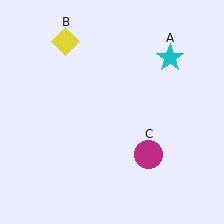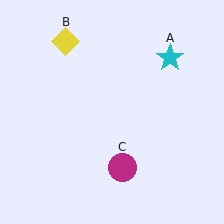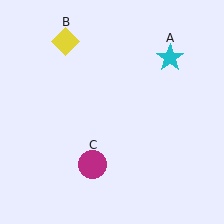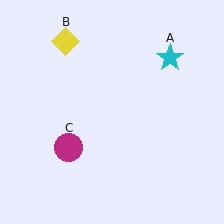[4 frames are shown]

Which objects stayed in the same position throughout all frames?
Cyan star (object A) and yellow diamond (object B) remained stationary.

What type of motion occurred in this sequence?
The magenta circle (object C) rotated clockwise around the center of the scene.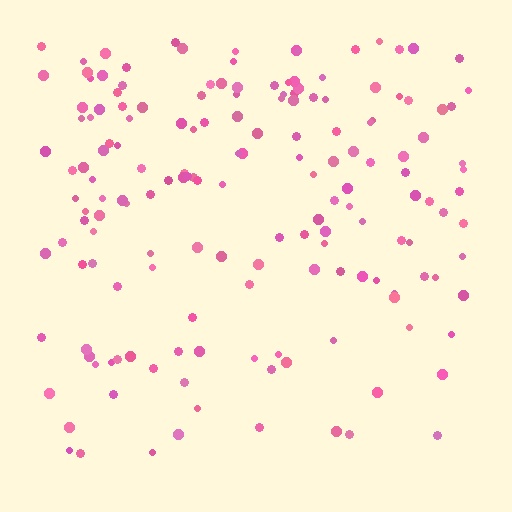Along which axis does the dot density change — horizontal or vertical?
Vertical.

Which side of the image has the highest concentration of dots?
The top.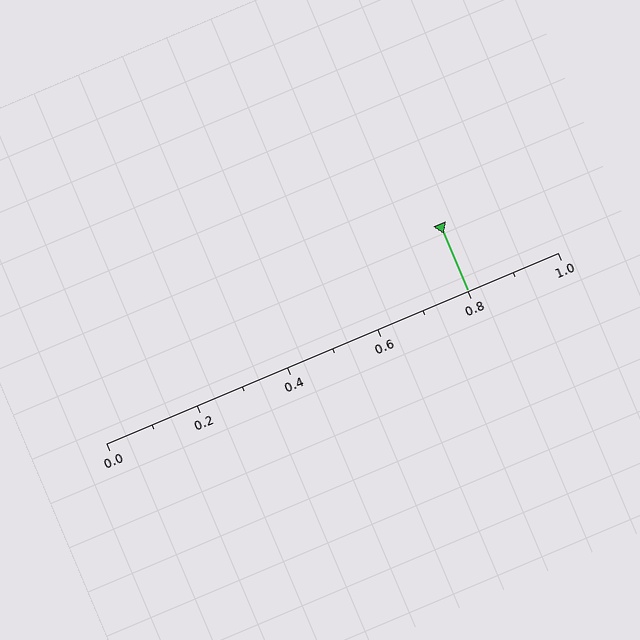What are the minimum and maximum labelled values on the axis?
The axis runs from 0.0 to 1.0.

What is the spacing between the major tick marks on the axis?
The major ticks are spaced 0.2 apart.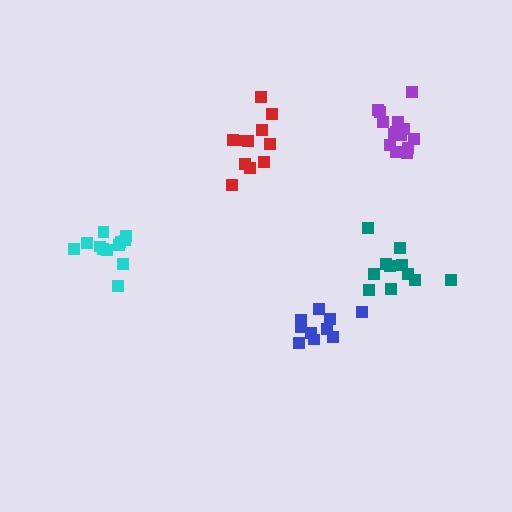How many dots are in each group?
Group 1: 14 dots, Group 2: 11 dots, Group 3: 12 dots, Group 4: 12 dots, Group 5: 10 dots (59 total).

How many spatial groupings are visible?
There are 5 spatial groupings.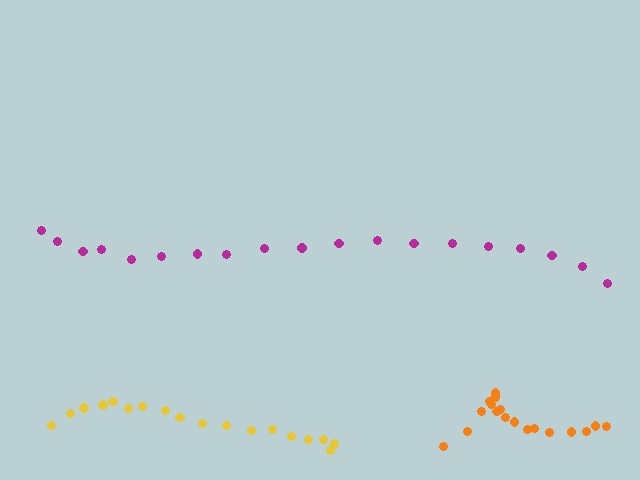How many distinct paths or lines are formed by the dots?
There are 3 distinct paths.